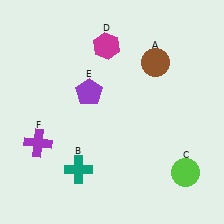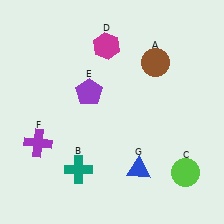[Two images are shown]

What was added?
A blue triangle (G) was added in Image 2.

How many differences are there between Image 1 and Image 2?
There is 1 difference between the two images.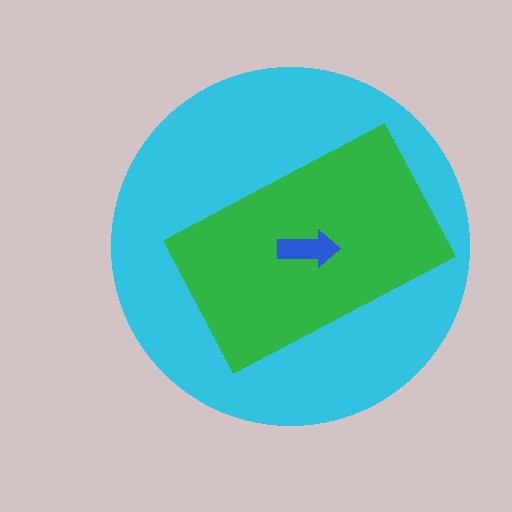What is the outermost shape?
The cyan circle.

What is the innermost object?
The blue arrow.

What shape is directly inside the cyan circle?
The green rectangle.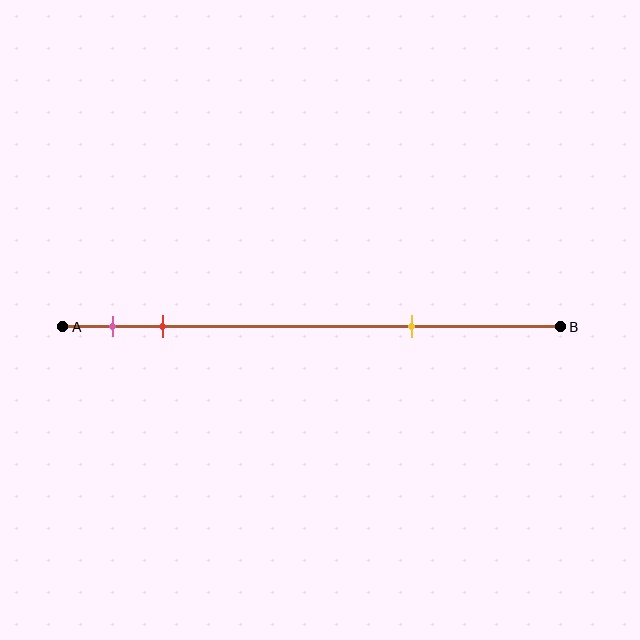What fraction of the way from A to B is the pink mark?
The pink mark is approximately 10% (0.1) of the way from A to B.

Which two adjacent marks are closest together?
The pink and red marks are the closest adjacent pair.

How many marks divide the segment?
There are 3 marks dividing the segment.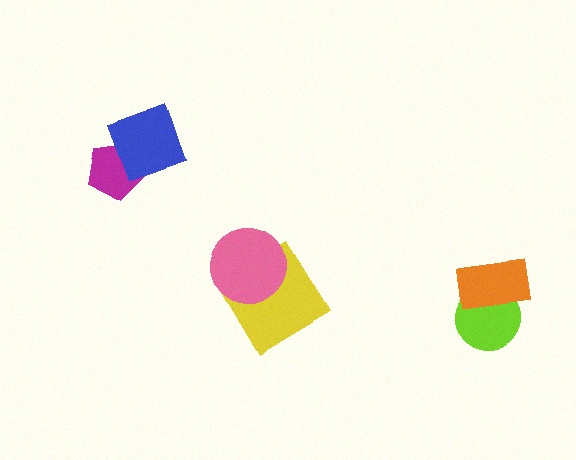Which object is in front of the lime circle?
The orange rectangle is in front of the lime circle.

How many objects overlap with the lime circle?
1 object overlaps with the lime circle.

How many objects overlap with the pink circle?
1 object overlaps with the pink circle.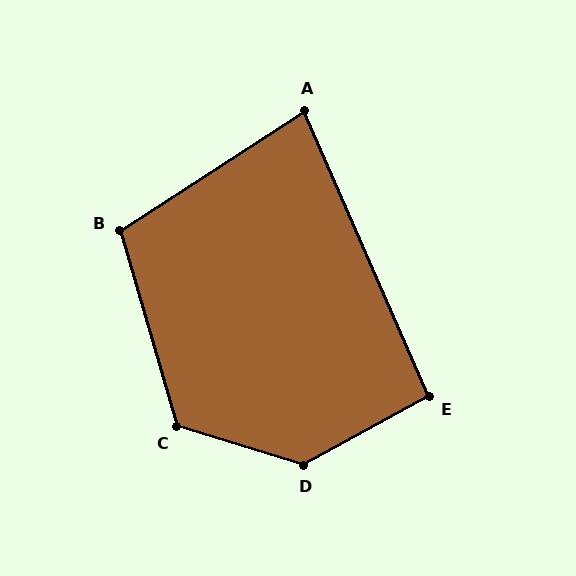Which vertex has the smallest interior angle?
A, at approximately 81 degrees.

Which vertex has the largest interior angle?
D, at approximately 134 degrees.